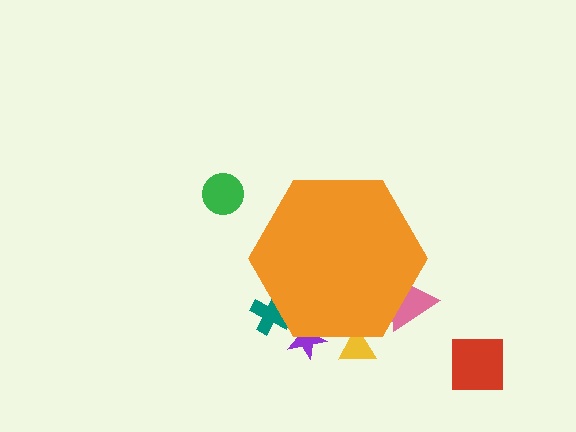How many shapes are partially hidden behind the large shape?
4 shapes are partially hidden.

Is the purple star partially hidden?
Yes, the purple star is partially hidden behind the orange hexagon.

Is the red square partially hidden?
No, the red square is fully visible.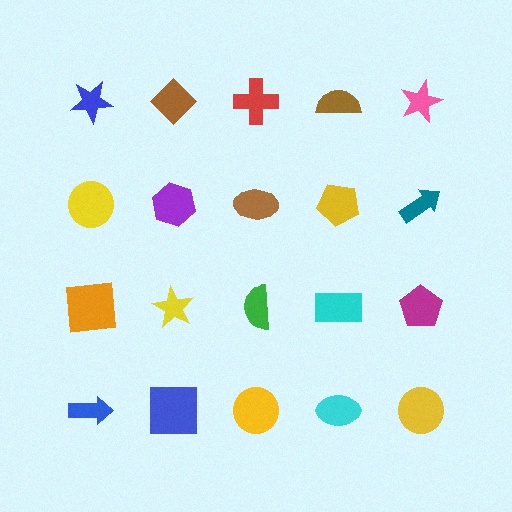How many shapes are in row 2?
5 shapes.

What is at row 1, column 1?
A blue star.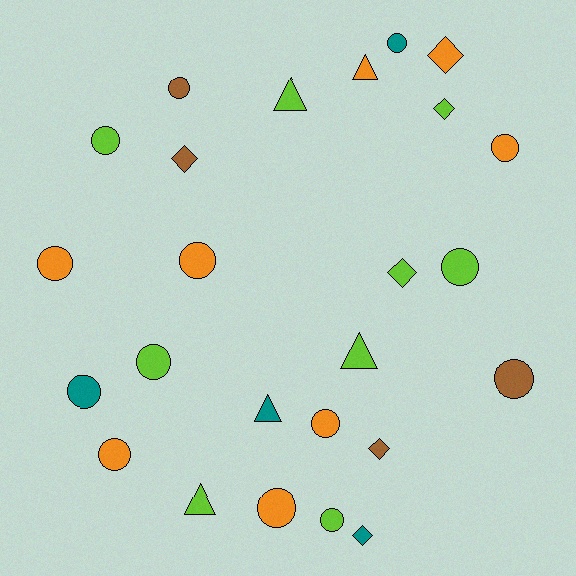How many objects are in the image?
There are 25 objects.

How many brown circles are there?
There are 2 brown circles.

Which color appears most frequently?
Lime, with 9 objects.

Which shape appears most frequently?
Circle, with 14 objects.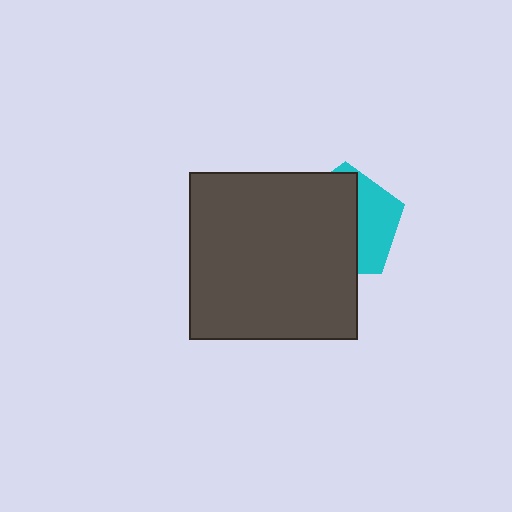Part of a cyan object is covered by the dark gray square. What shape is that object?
It is a pentagon.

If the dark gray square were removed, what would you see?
You would see the complete cyan pentagon.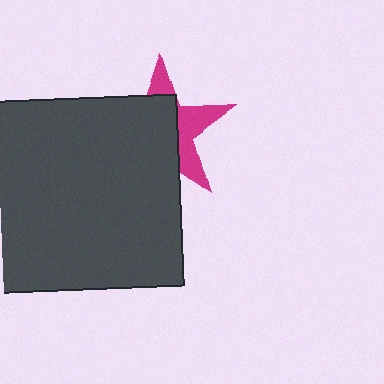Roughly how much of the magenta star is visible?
A small part of it is visible (roughly 38%).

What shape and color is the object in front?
The object in front is a dark gray square.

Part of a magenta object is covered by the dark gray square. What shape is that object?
It is a star.